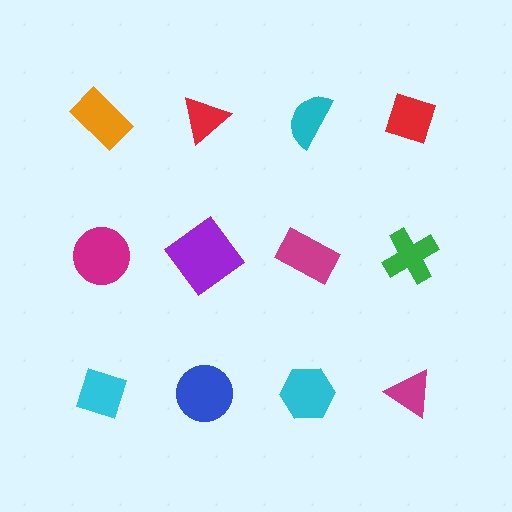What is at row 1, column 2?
A red triangle.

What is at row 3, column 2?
A blue circle.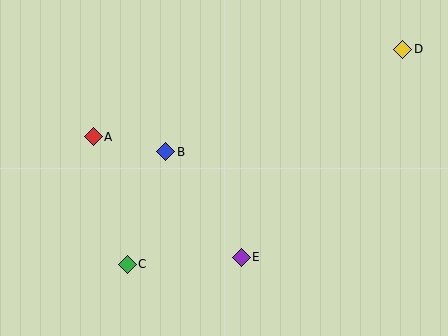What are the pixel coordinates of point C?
Point C is at (127, 264).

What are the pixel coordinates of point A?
Point A is at (93, 137).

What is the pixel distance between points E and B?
The distance between E and B is 130 pixels.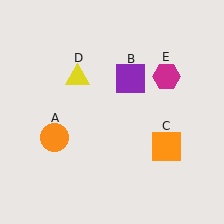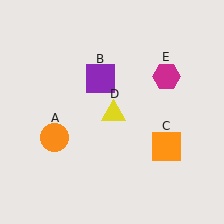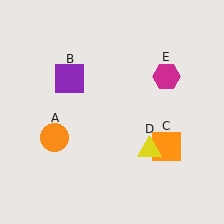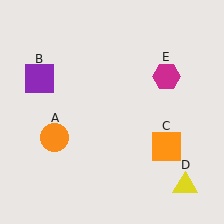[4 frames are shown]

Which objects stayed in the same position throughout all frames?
Orange circle (object A) and orange square (object C) and magenta hexagon (object E) remained stationary.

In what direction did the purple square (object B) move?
The purple square (object B) moved left.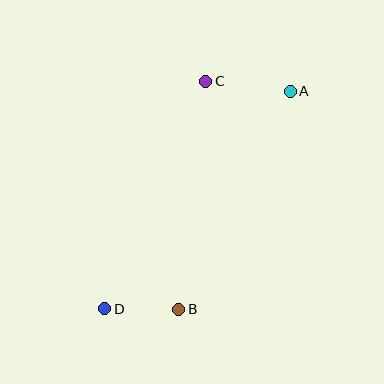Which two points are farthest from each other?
Points A and D are farthest from each other.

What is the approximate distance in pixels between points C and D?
The distance between C and D is approximately 249 pixels.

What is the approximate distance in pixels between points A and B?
The distance between A and B is approximately 245 pixels.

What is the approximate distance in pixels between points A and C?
The distance between A and C is approximately 85 pixels.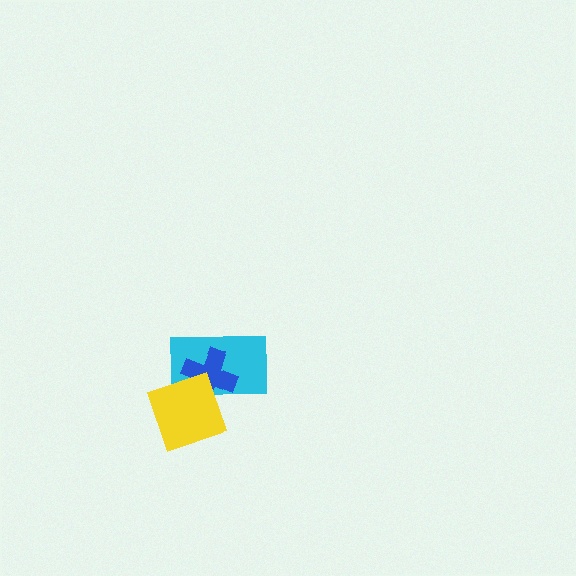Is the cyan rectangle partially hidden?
Yes, it is partially covered by another shape.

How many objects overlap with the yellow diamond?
2 objects overlap with the yellow diamond.